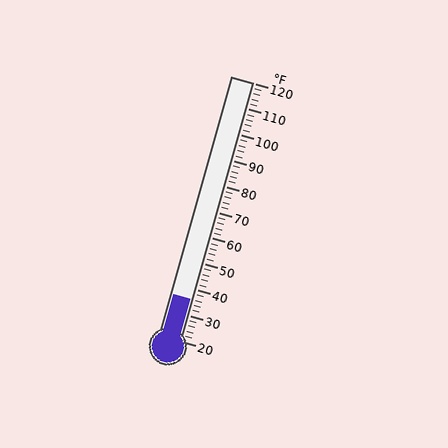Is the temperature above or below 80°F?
The temperature is below 80°F.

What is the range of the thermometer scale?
The thermometer scale ranges from 20°F to 120°F.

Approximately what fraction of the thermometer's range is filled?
The thermometer is filled to approximately 15% of its range.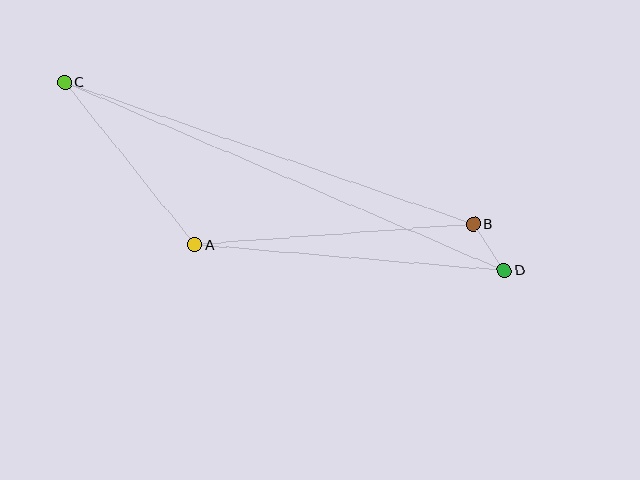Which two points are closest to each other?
Points B and D are closest to each other.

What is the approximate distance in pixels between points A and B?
The distance between A and B is approximately 279 pixels.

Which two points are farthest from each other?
Points C and D are farthest from each other.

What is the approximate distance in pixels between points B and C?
The distance between B and C is approximately 432 pixels.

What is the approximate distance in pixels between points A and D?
The distance between A and D is approximately 311 pixels.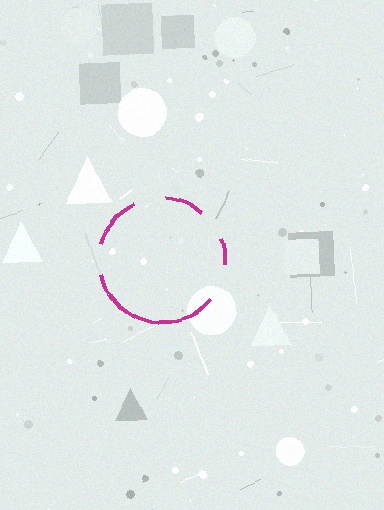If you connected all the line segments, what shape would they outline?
They would outline a circle.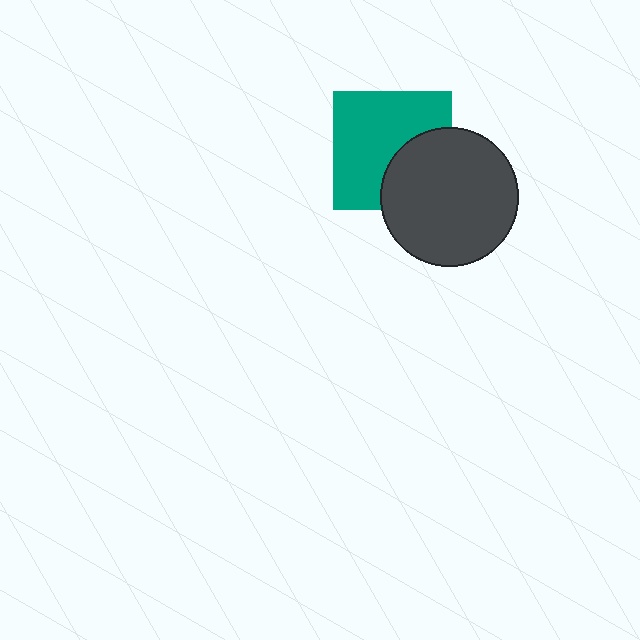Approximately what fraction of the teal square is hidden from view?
Roughly 35% of the teal square is hidden behind the dark gray circle.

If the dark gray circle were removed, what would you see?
You would see the complete teal square.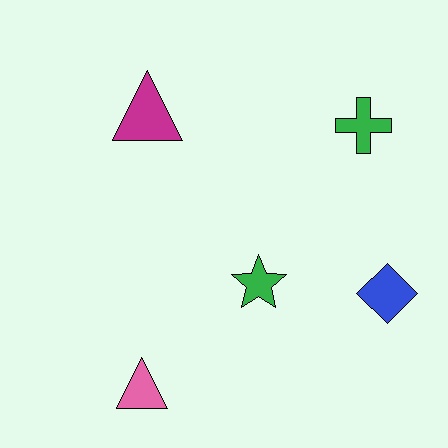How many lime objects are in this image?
There are no lime objects.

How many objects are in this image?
There are 5 objects.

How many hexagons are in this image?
There are no hexagons.